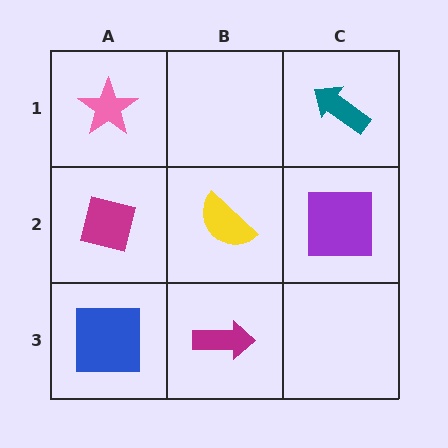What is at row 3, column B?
A magenta arrow.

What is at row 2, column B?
A yellow semicircle.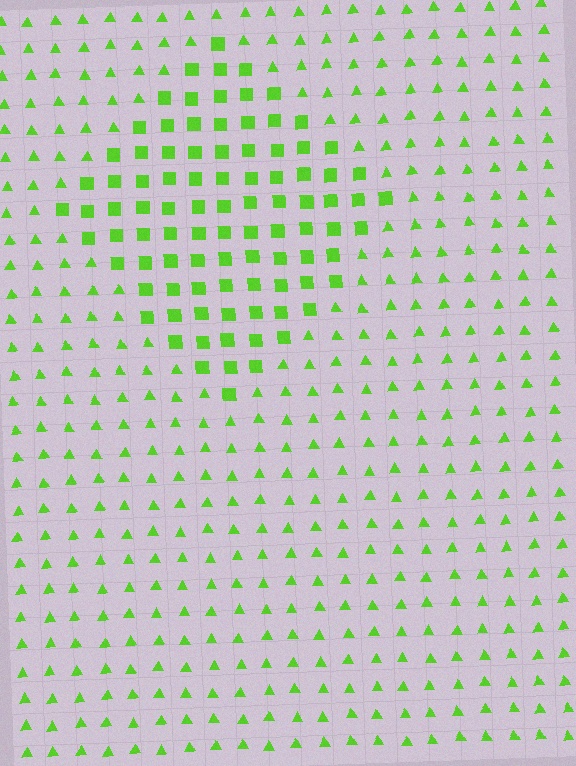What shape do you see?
I see a diamond.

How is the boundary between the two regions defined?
The boundary is defined by a change in element shape: squares inside vs. triangles outside. All elements share the same color and spacing.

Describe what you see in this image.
The image is filled with small lime elements arranged in a uniform grid. A diamond-shaped region contains squares, while the surrounding area contains triangles. The boundary is defined purely by the change in element shape.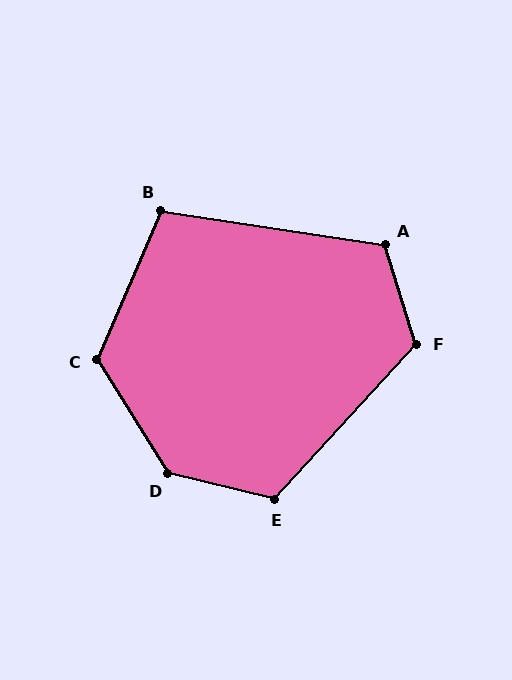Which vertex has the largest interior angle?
D, at approximately 135 degrees.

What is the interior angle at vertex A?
Approximately 116 degrees (obtuse).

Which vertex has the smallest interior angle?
B, at approximately 105 degrees.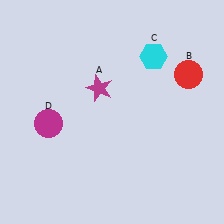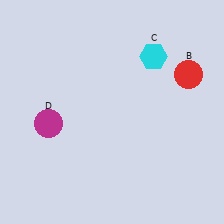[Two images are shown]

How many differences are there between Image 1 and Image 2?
There is 1 difference between the two images.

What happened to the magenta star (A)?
The magenta star (A) was removed in Image 2. It was in the top-left area of Image 1.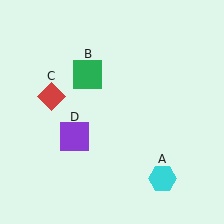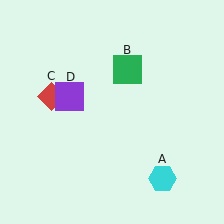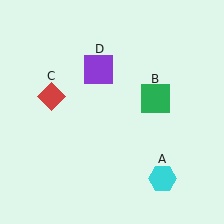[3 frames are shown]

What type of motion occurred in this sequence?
The green square (object B), purple square (object D) rotated clockwise around the center of the scene.